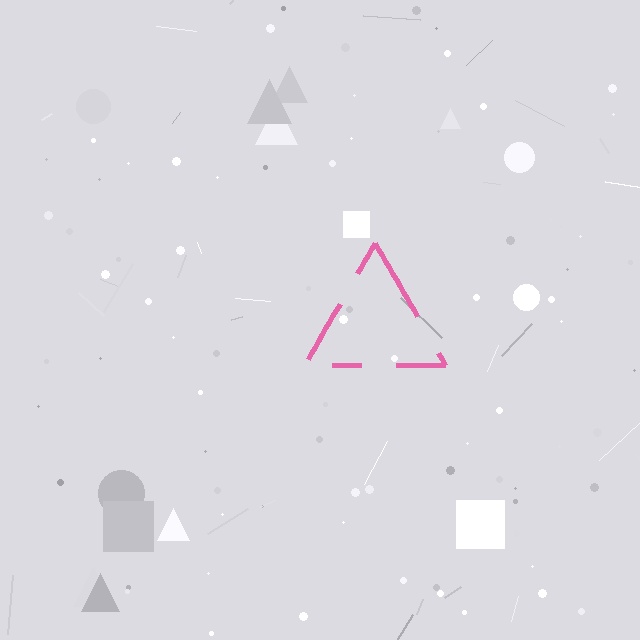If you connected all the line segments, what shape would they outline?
They would outline a triangle.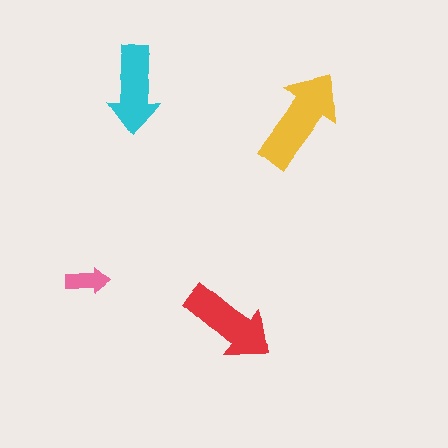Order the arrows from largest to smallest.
the yellow one, the red one, the cyan one, the pink one.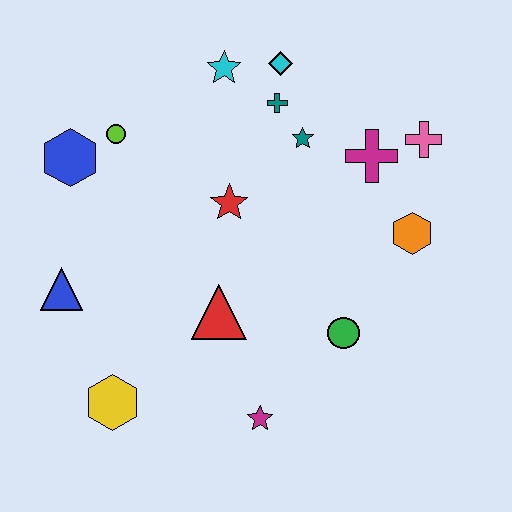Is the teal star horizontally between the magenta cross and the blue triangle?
Yes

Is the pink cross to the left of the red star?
No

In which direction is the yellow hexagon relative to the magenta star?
The yellow hexagon is to the left of the magenta star.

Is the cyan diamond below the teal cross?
No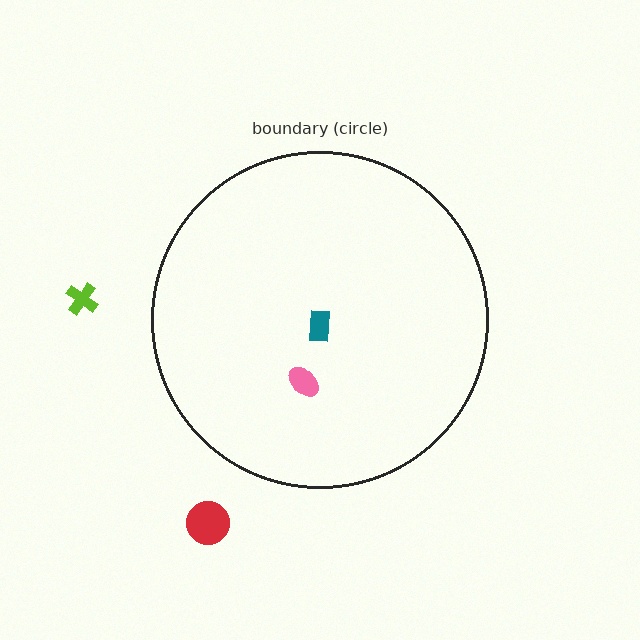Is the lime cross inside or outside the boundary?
Outside.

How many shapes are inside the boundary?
2 inside, 2 outside.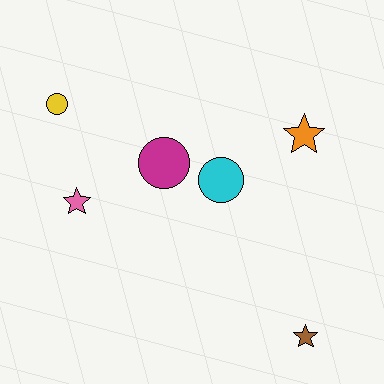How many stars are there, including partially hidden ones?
There are 3 stars.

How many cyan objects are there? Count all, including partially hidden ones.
There is 1 cyan object.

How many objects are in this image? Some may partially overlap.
There are 6 objects.